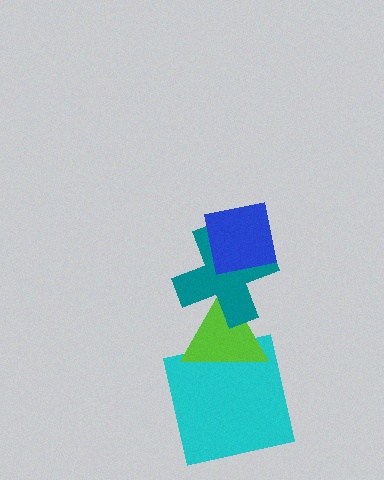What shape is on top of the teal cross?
The blue square is on top of the teal cross.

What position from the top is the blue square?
The blue square is 1st from the top.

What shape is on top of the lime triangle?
The teal cross is on top of the lime triangle.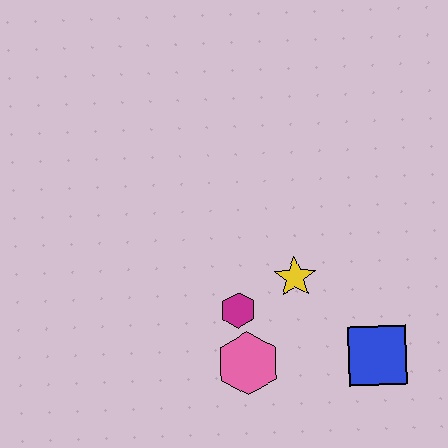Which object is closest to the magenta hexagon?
The pink hexagon is closest to the magenta hexagon.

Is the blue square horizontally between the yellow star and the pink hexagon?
No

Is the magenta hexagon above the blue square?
Yes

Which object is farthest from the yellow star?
The blue square is farthest from the yellow star.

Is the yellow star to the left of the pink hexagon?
No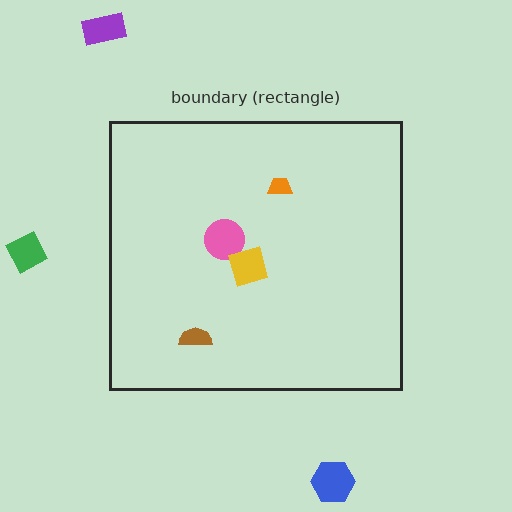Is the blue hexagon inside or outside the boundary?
Outside.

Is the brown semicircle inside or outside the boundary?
Inside.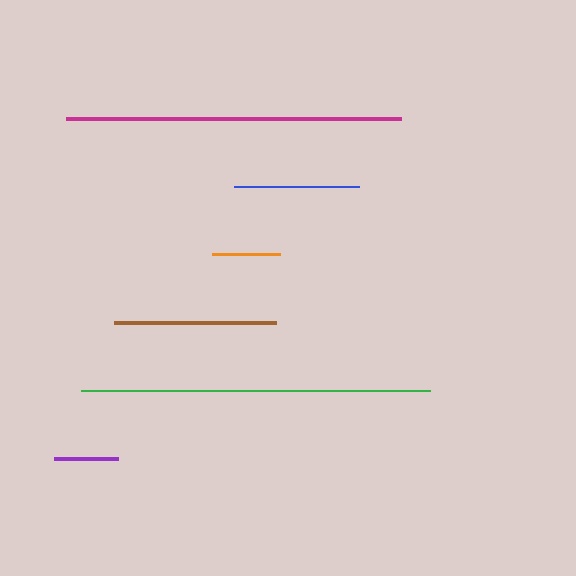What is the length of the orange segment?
The orange segment is approximately 68 pixels long.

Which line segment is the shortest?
The purple line is the shortest at approximately 64 pixels.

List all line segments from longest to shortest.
From longest to shortest: green, magenta, brown, blue, orange, purple.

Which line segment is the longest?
The green line is the longest at approximately 348 pixels.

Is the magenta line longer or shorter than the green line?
The green line is longer than the magenta line.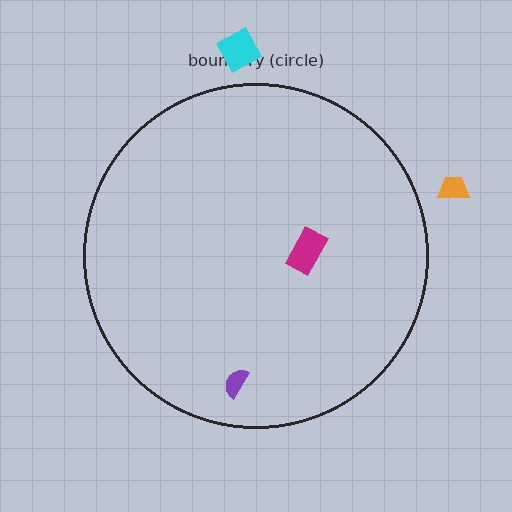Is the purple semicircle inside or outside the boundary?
Inside.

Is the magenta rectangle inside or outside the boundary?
Inside.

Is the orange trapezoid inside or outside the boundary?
Outside.